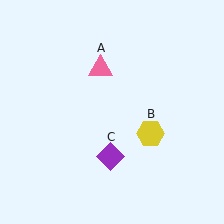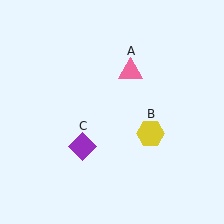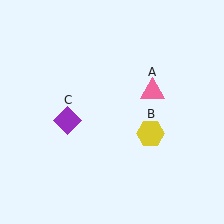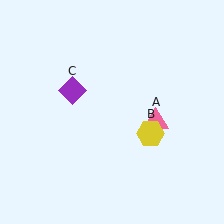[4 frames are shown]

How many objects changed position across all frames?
2 objects changed position: pink triangle (object A), purple diamond (object C).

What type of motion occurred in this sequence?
The pink triangle (object A), purple diamond (object C) rotated clockwise around the center of the scene.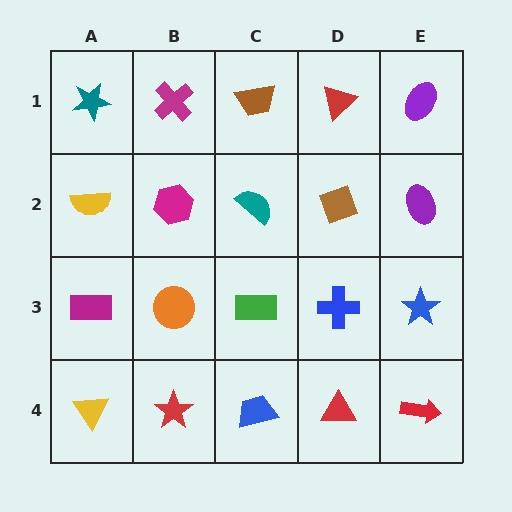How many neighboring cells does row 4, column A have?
2.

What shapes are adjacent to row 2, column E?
A purple ellipse (row 1, column E), a blue star (row 3, column E), a brown diamond (row 2, column D).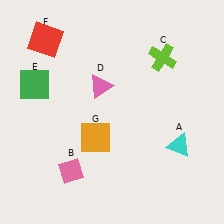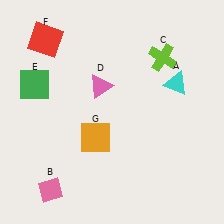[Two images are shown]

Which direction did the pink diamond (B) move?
The pink diamond (B) moved left.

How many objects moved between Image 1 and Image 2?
2 objects moved between the two images.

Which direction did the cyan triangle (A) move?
The cyan triangle (A) moved up.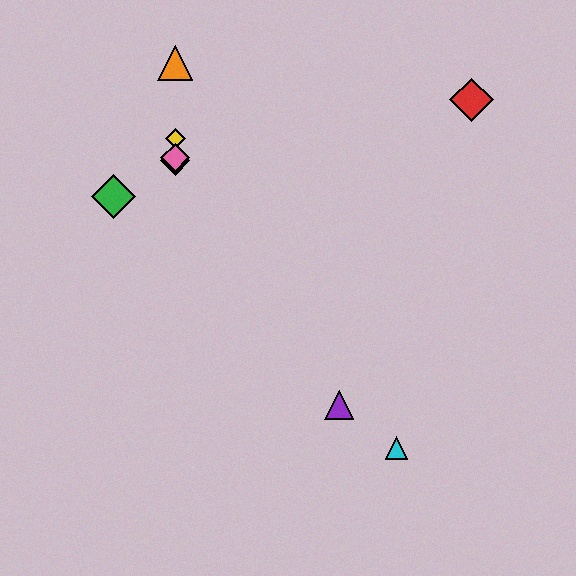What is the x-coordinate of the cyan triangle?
The cyan triangle is at x≈396.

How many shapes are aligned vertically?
4 shapes (the blue diamond, the yellow diamond, the orange triangle, the pink diamond) are aligned vertically.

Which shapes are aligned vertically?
The blue diamond, the yellow diamond, the orange triangle, the pink diamond are aligned vertically.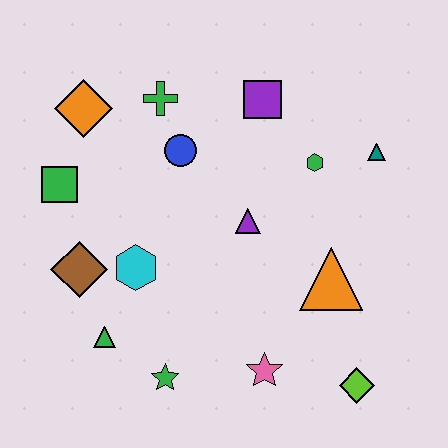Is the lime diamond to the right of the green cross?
Yes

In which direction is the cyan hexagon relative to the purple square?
The cyan hexagon is below the purple square.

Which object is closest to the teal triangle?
The green hexagon is closest to the teal triangle.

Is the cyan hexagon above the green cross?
No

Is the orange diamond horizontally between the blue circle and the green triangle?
No